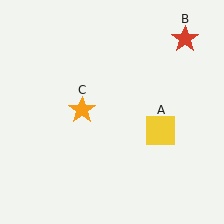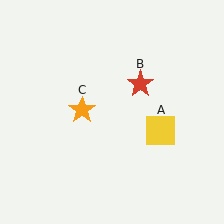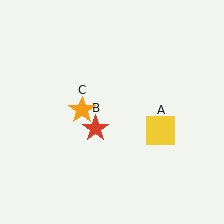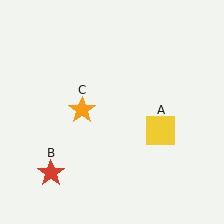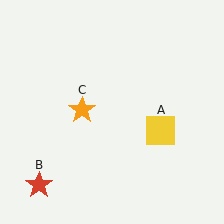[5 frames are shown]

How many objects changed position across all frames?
1 object changed position: red star (object B).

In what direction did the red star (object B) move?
The red star (object B) moved down and to the left.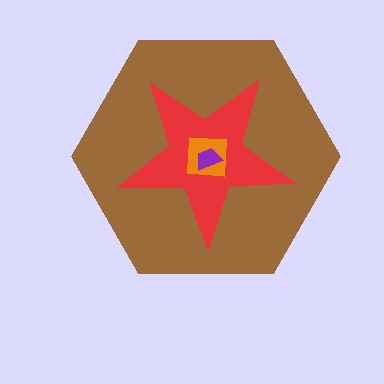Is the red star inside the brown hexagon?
Yes.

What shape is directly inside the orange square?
The purple trapezoid.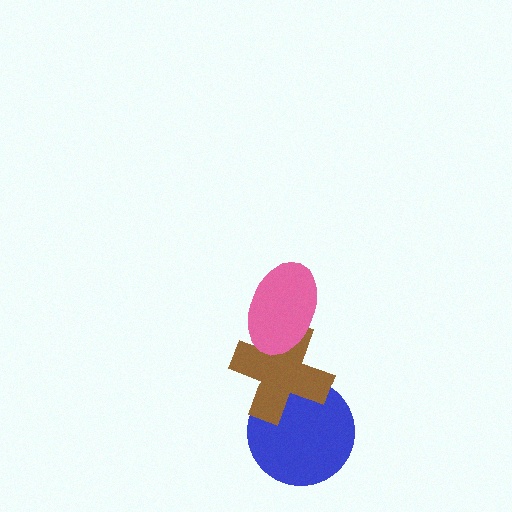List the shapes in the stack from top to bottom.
From top to bottom: the pink ellipse, the brown cross, the blue circle.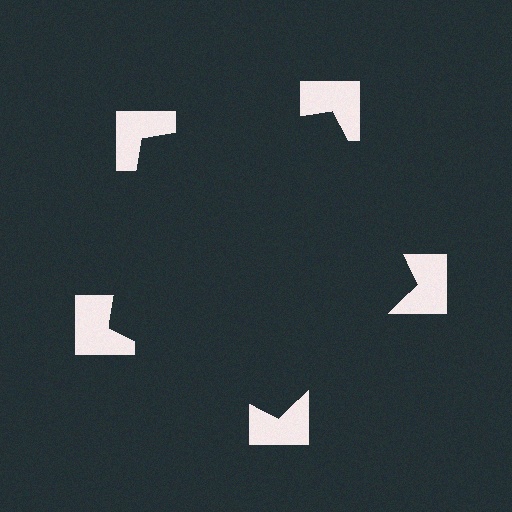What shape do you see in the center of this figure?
An illusory pentagon — its edges are inferred from the aligned wedge cuts in the notched squares, not physically drawn.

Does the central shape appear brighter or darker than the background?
It typically appears slightly darker than the background, even though no actual brightness change is drawn.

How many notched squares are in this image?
There are 5 — one at each vertex of the illusory pentagon.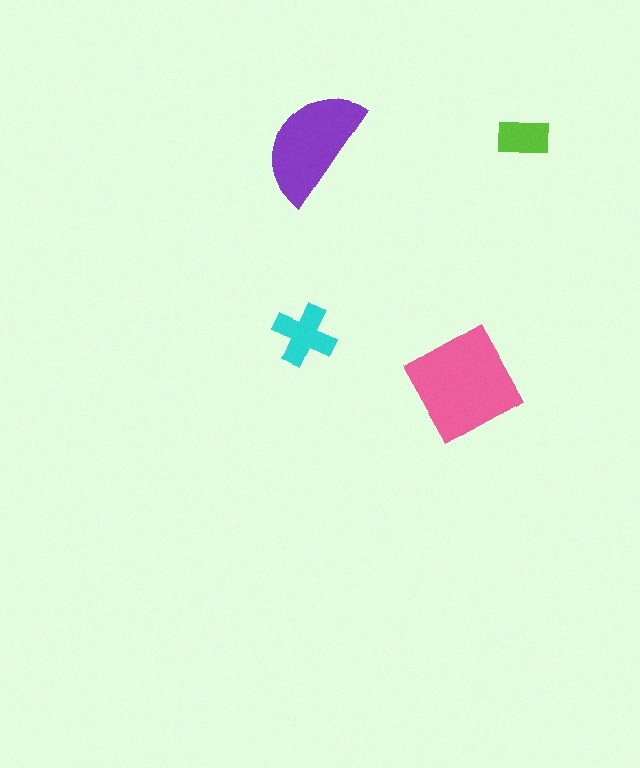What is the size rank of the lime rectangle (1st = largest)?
4th.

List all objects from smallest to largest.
The lime rectangle, the cyan cross, the purple semicircle, the pink square.